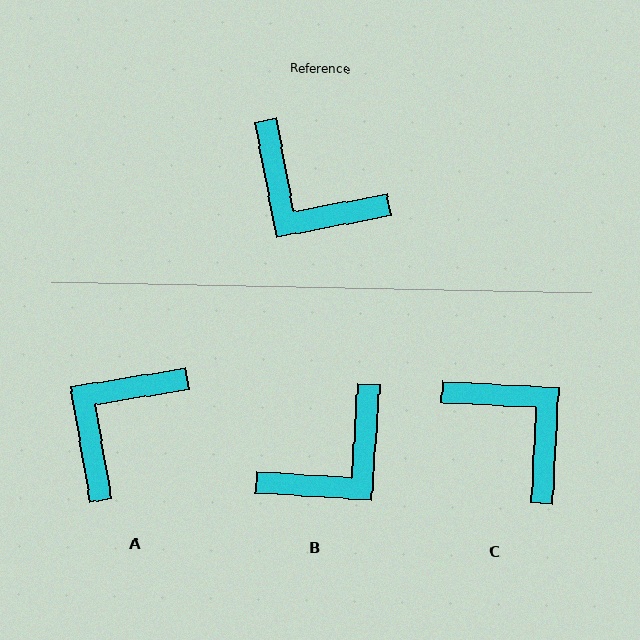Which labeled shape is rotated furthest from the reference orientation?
C, about 166 degrees away.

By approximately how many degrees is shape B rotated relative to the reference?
Approximately 76 degrees counter-clockwise.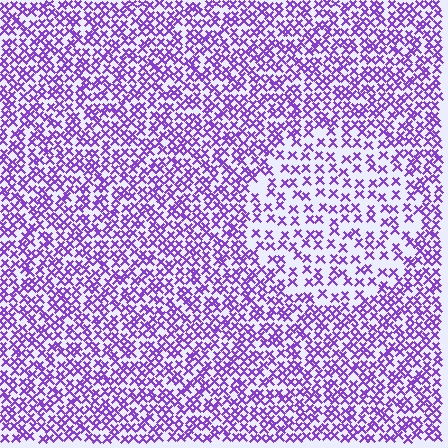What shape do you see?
I see a circle.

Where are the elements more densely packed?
The elements are more densely packed outside the circle boundary.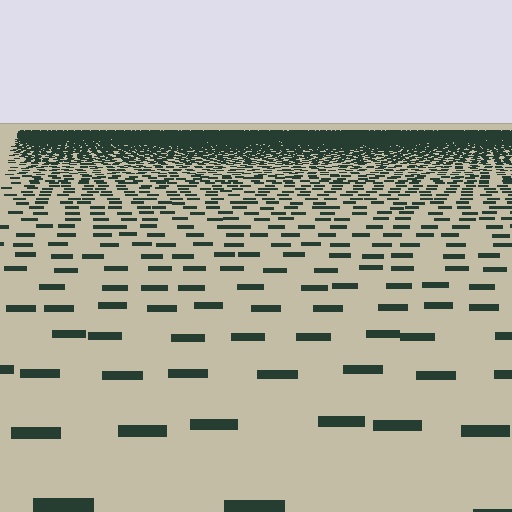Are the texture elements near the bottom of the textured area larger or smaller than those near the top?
Larger. Near the bottom, elements are closer to the viewer and appear at a bigger on-screen size.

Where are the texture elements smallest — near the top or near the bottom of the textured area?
Near the top.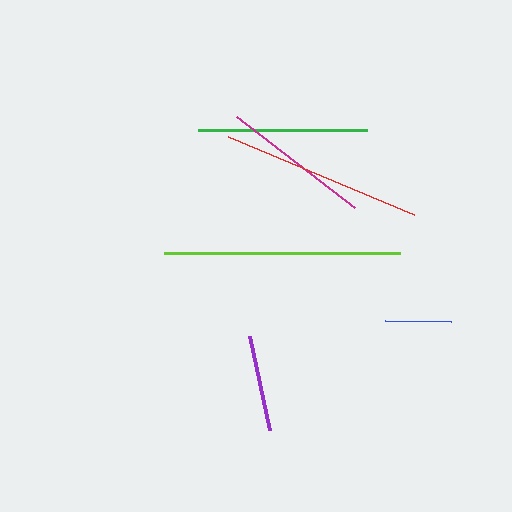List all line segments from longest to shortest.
From longest to shortest: lime, red, green, magenta, purple, blue.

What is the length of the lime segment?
The lime segment is approximately 235 pixels long.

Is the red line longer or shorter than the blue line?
The red line is longer than the blue line.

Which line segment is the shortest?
The blue line is the shortest at approximately 66 pixels.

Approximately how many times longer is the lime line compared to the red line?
The lime line is approximately 1.2 times the length of the red line.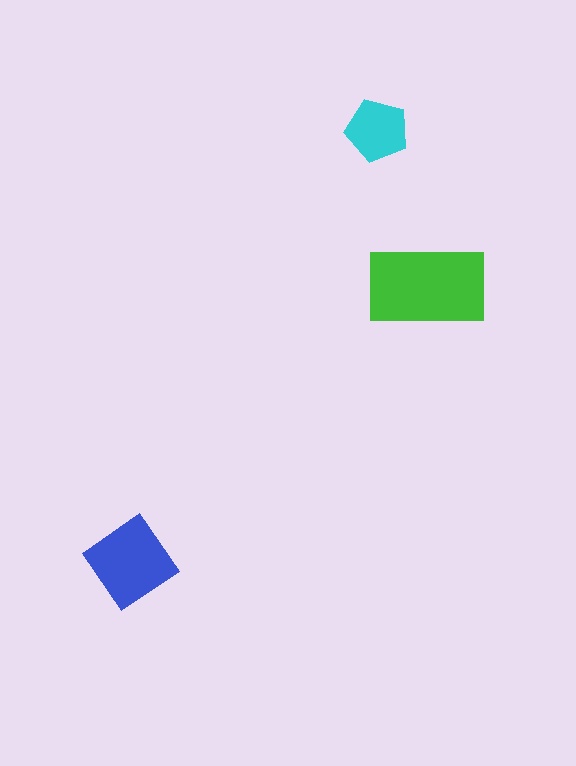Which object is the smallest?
The cyan pentagon.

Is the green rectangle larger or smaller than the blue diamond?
Larger.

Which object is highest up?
The cyan pentagon is topmost.